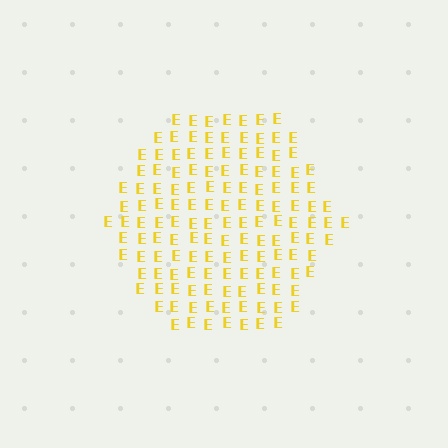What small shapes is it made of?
It is made of small letter E's.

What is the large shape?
The large shape is a hexagon.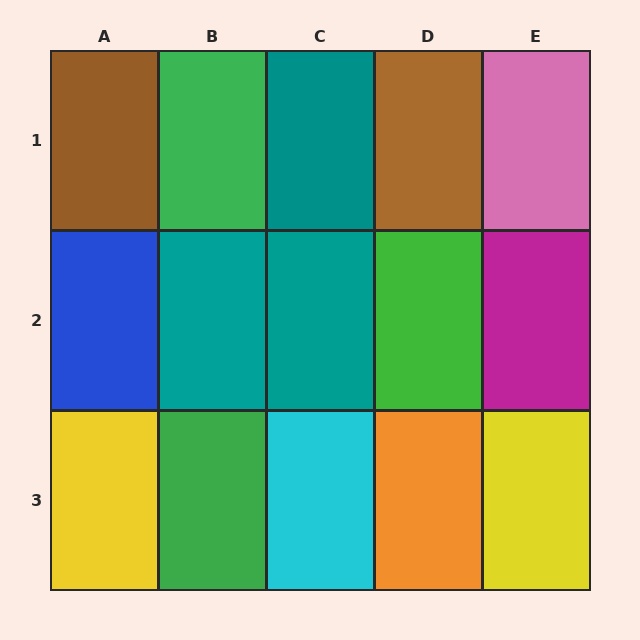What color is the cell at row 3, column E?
Yellow.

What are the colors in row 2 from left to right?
Blue, teal, teal, green, magenta.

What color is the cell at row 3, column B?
Green.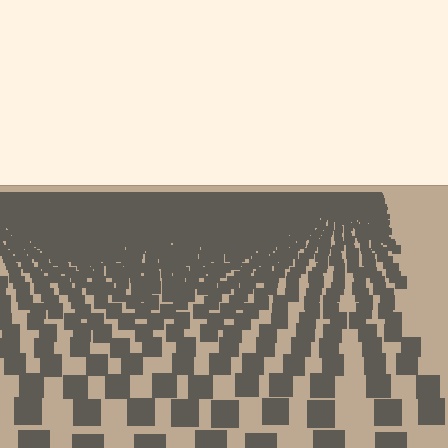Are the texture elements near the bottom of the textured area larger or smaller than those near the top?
Larger. Near the bottom, elements are closer to the viewer and appear at a bigger on-screen size.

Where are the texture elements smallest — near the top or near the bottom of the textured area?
Near the top.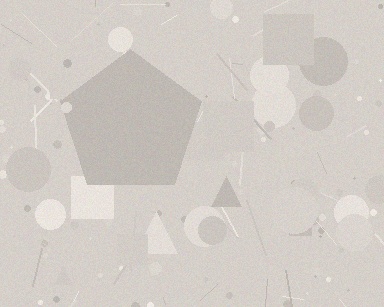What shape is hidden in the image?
A pentagon is hidden in the image.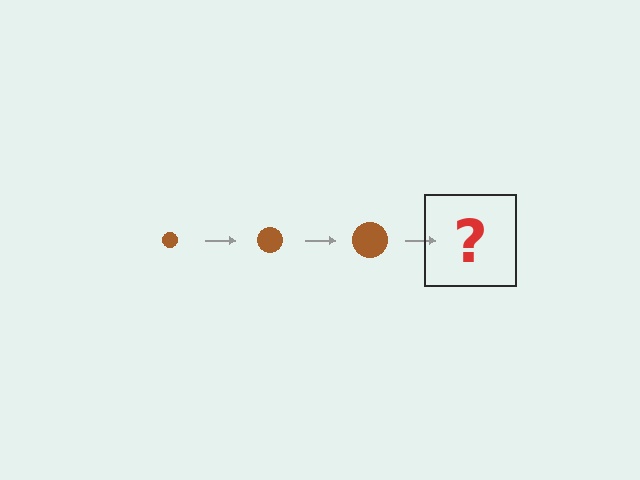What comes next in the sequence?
The next element should be a brown circle, larger than the previous one.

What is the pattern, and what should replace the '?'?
The pattern is that the circle gets progressively larger each step. The '?' should be a brown circle, larger than the previous one.